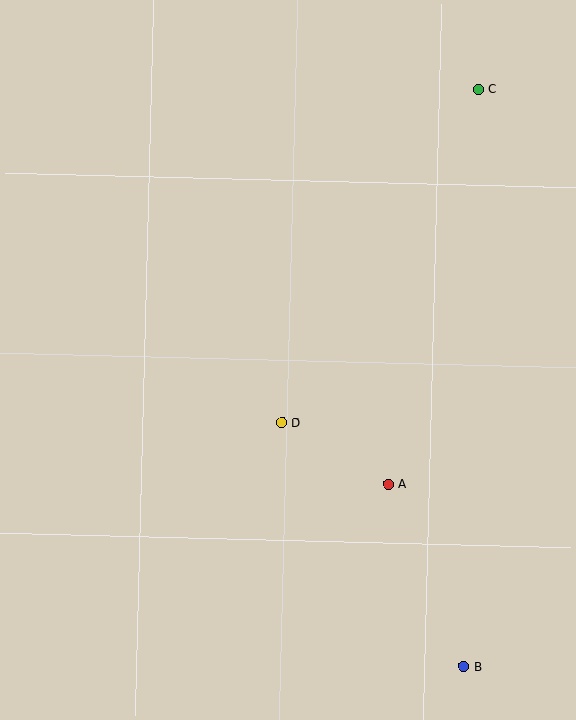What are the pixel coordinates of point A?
Point A is at (388, 484).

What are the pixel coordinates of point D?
Point D is at (282, 423).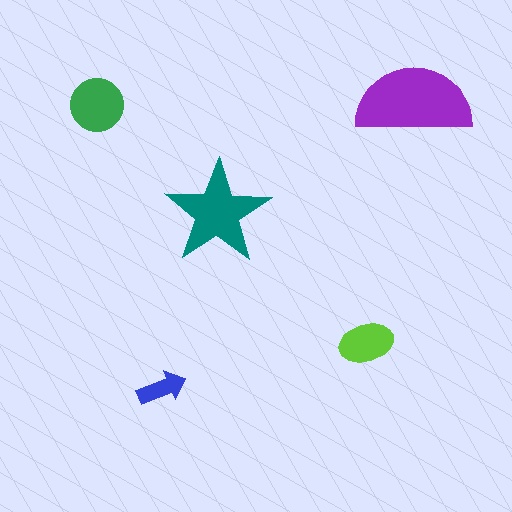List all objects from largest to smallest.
The purple semicircle, the teal star, the green circle, the lime ellipse, the blue arrow.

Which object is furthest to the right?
The purple semicircle is rightmost.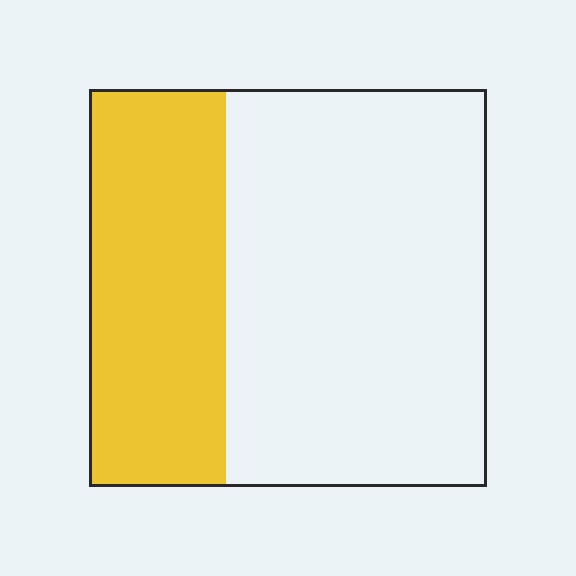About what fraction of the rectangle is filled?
About one third (1/3).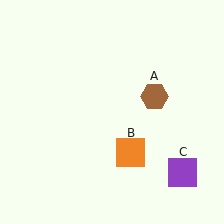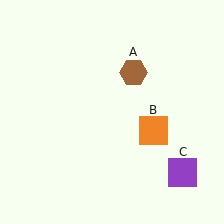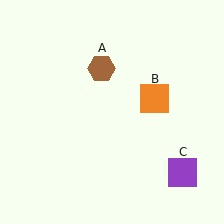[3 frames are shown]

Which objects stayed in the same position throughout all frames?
Purple square (object C) remained stationary.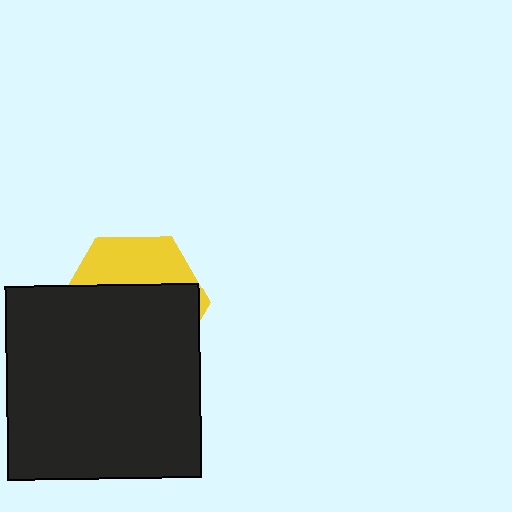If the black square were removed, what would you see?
You would see the complete yellow hexagon.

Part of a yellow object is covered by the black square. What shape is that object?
It is a hexagon.